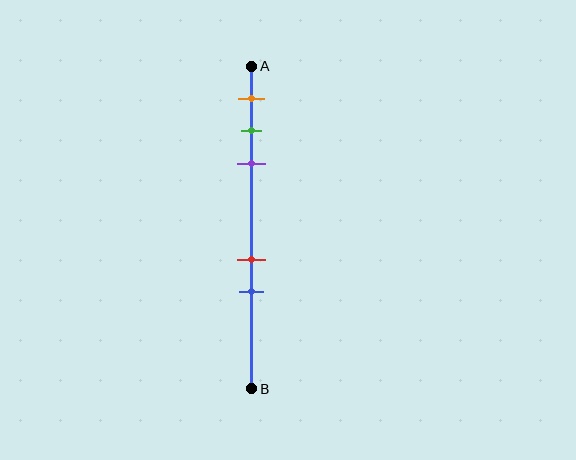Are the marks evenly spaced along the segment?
No, the marks are not evenly spaced.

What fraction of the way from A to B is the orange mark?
The orange mark is approximately 10% (0.1) of the way from A to B.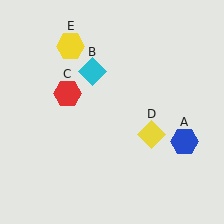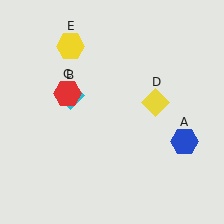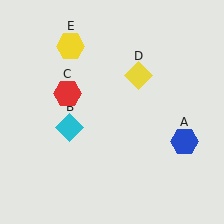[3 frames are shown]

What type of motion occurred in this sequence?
The cyan diamond (object B), yellow diamond (object D) rotated counterclockwise around the center of the scene.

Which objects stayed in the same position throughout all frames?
Blue hexagon (object A) and red hexagon (object C) and yellow hexagon (object E) remained stationary.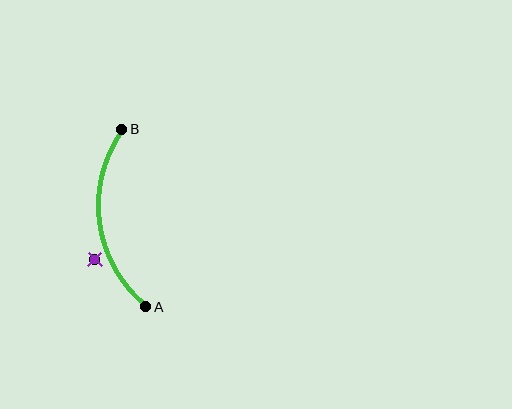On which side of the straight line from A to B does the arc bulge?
The arc bulges to the left of the straight line connecting A and B.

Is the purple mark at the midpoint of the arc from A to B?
No — the purple mark does not lie on the arc at all. It sits slightly outside the curve.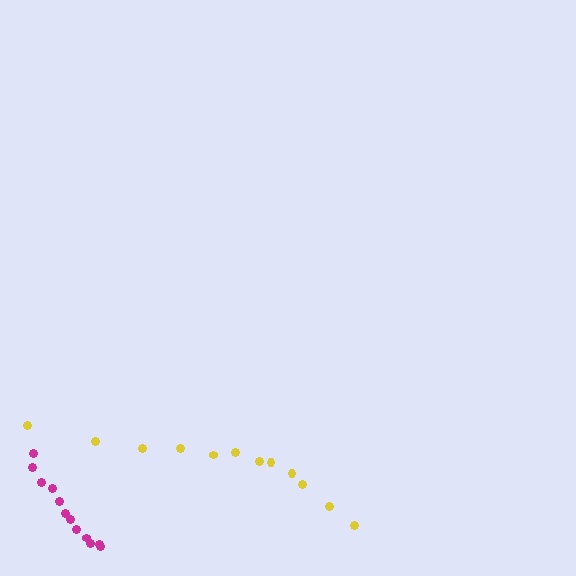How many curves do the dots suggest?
There are 2 distinct paths.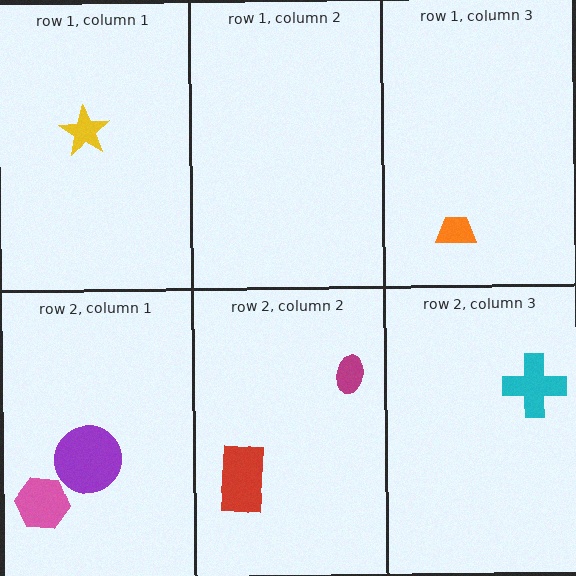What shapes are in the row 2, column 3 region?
The cyan cross.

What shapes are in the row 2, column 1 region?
The pink hexagon, the purple circle.